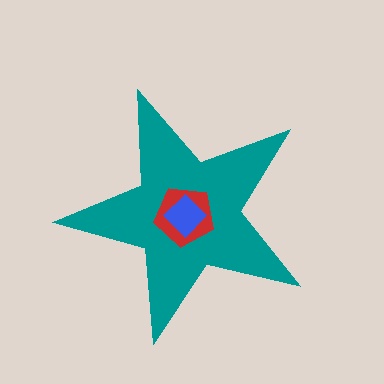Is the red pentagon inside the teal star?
Yes.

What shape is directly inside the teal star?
The red pentagon.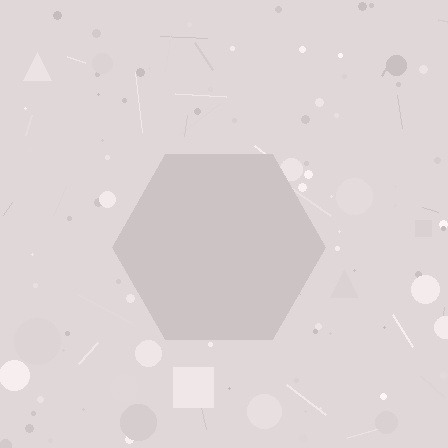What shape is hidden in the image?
A hexagon is hidden in the image.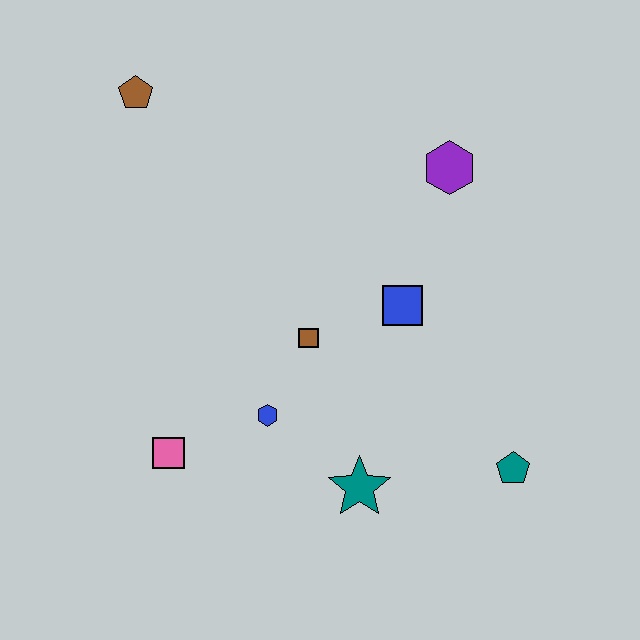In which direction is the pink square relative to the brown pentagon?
The pink square is below the brown pentagon.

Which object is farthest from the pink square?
The purple hexagon is farthest from the pink square.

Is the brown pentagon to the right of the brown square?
No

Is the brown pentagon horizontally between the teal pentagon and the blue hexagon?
No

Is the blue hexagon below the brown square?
Yes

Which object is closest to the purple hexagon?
The blue square is closest to the purple hexagon.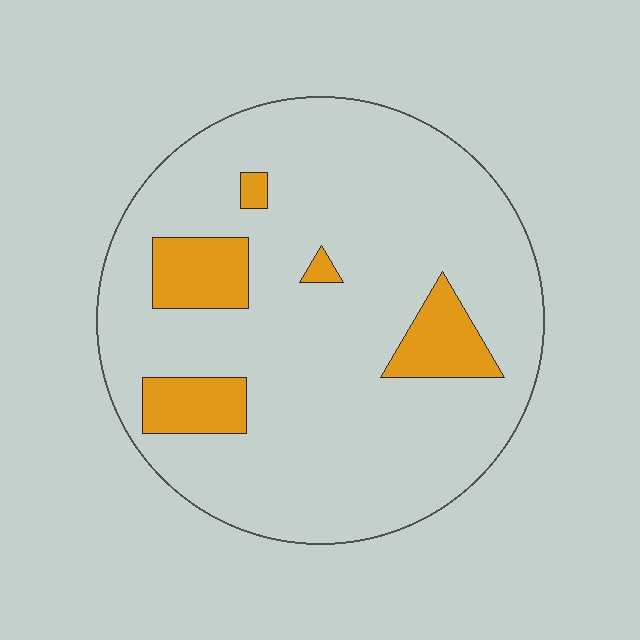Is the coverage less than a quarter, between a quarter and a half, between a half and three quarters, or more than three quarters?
Less than a quarter.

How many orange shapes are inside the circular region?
5.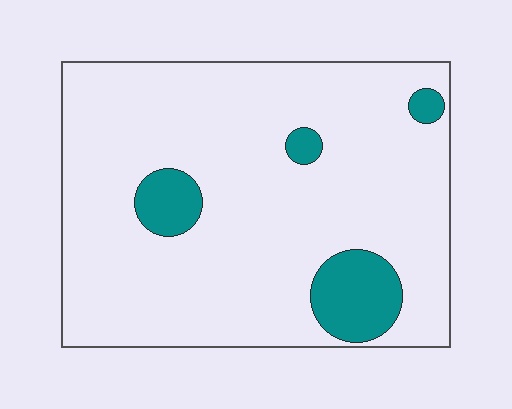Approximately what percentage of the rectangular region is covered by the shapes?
Approximately 10%.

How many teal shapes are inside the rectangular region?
4.